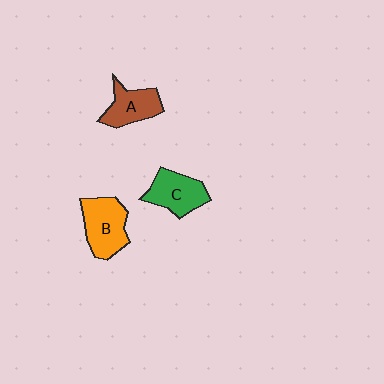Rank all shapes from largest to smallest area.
From largest to smallest: B (orange), C (green), A (brown).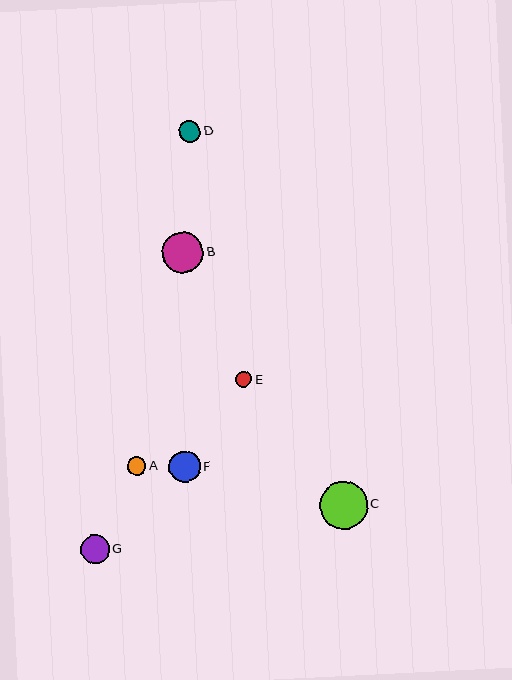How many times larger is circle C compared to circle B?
Circle C is approximately 1.2 times the size of circle B.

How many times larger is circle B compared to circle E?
Circle B is approximately 2.5 times the size of circle E.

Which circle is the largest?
Circle C is the largest with a size of approximately 48 pixels.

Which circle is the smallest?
Circle E is the smallest with a size of approximately 17 pixels.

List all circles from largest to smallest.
From largest to smallest: C, B, F, G, D, A, E.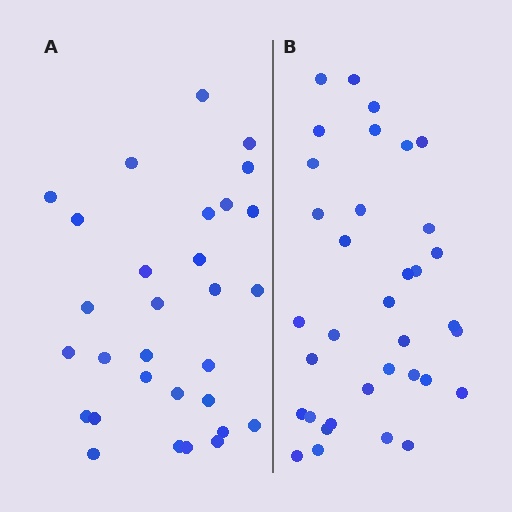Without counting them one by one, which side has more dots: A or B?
Region B (the right region) has more dots.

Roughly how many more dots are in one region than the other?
Region B has about 5 more dots than region A.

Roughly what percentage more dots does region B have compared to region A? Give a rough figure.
About 15% more.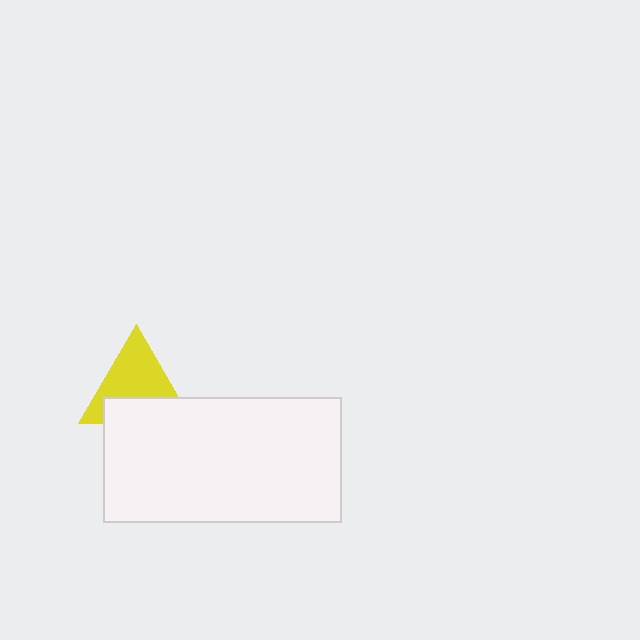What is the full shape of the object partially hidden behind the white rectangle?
The partially hidden object is a yellow triangle.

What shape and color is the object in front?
The object in front is a white rectangle.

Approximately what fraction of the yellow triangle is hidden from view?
Roughly 37% of the yellow triangle is hidden behind the white rectangle.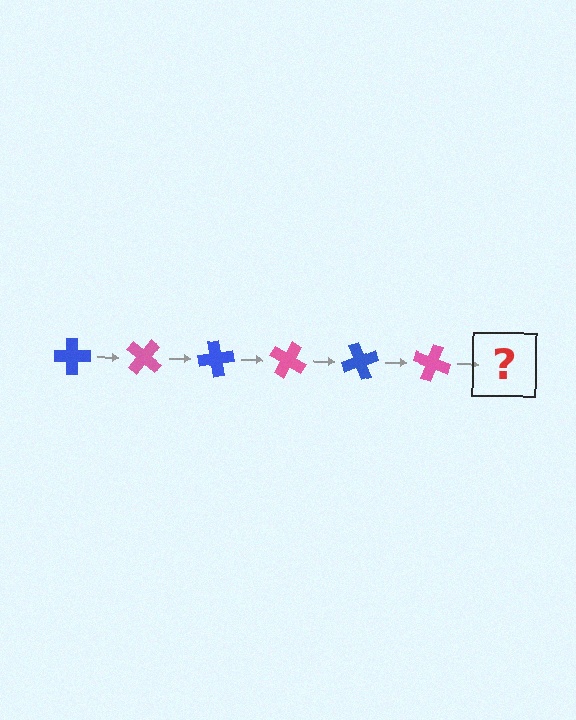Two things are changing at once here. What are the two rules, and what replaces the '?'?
The two rules are that it rotates 40 degrees each step and the color cycles through blue and pink. The '?' should be a blue cross, rotated 240 degrees from the start.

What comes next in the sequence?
The next element should be a blue cross, rotated 240 degrees from the start.